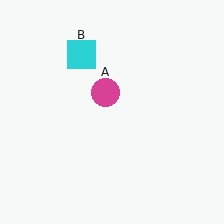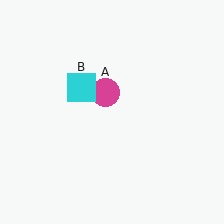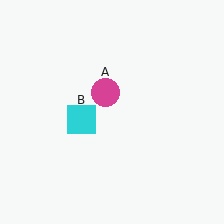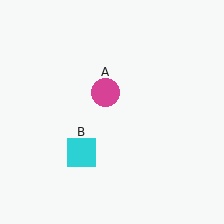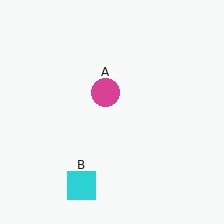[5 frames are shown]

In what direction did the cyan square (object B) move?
The cyan square (object B) moved down.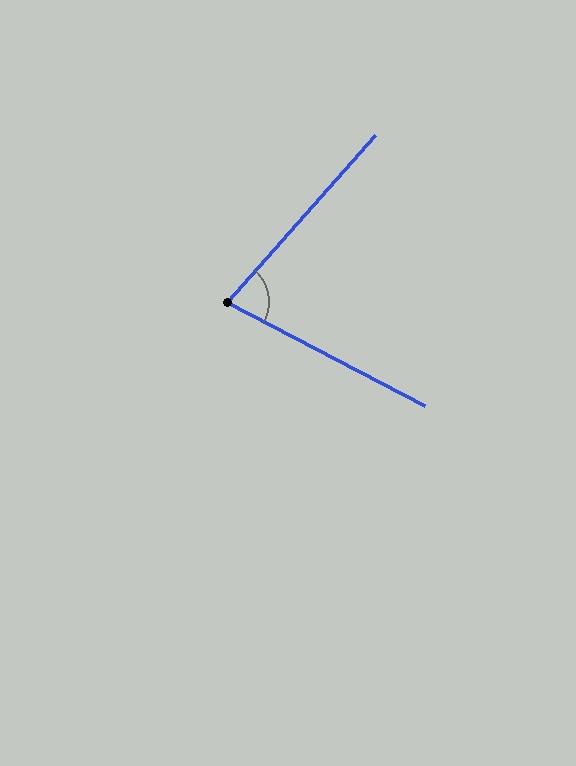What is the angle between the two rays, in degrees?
Approximately 76 degrees.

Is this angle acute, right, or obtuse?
It is acute.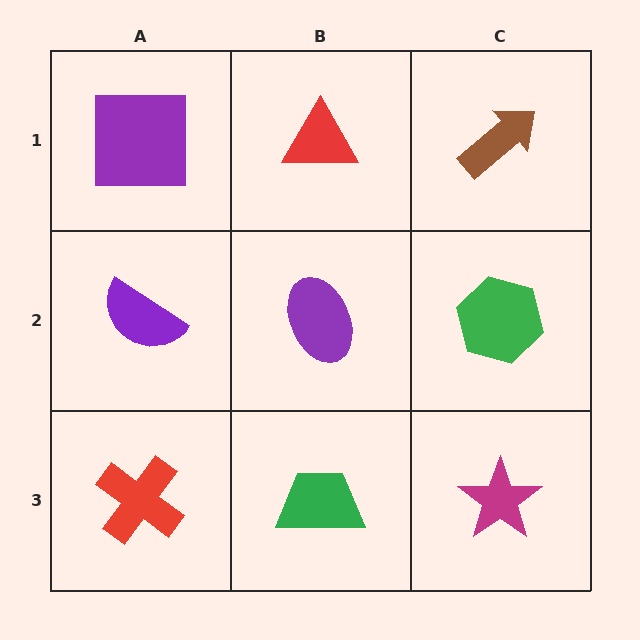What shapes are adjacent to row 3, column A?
A purple semicircle (row 2, column A), a green trapezoid (row 3, column B).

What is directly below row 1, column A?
A purple semicircle.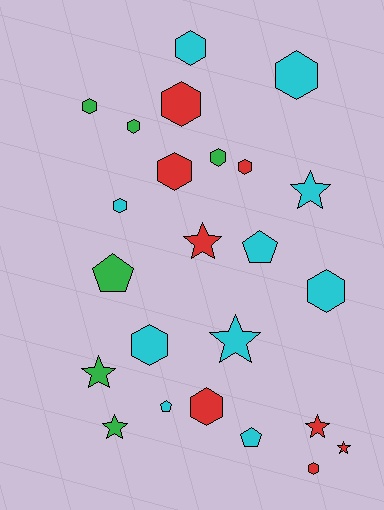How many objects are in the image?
There are 24 objects.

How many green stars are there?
There are 2 green stars.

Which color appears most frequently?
Cyan, with 10 objects.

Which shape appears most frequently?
Hexagon, with 13 objects.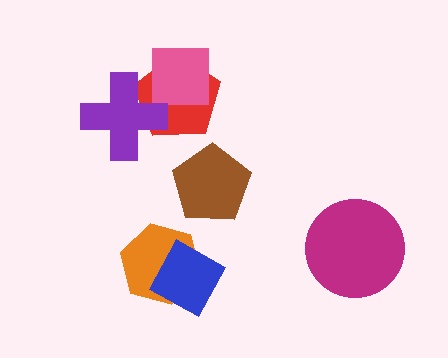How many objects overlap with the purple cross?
1 object overlaps with the purple cross.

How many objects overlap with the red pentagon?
2 objects overlap with the red pentagon.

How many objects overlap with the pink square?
1 object overlaps with the pink square.